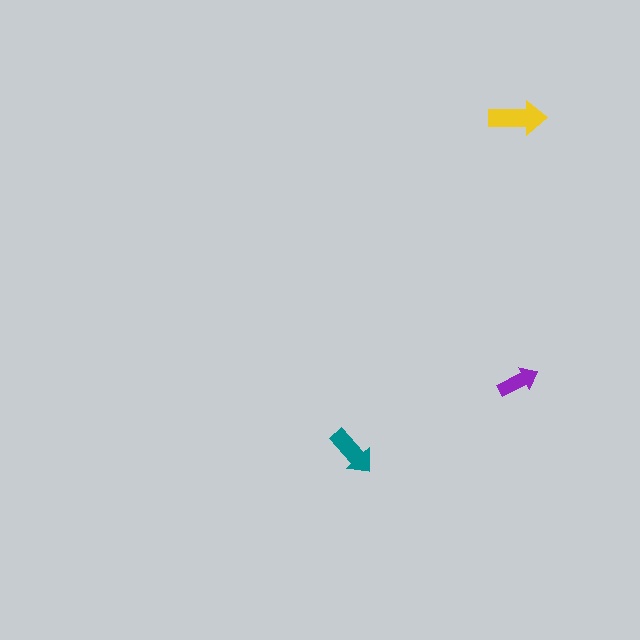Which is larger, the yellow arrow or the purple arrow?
The yellow one.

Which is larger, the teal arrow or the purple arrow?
The teal one.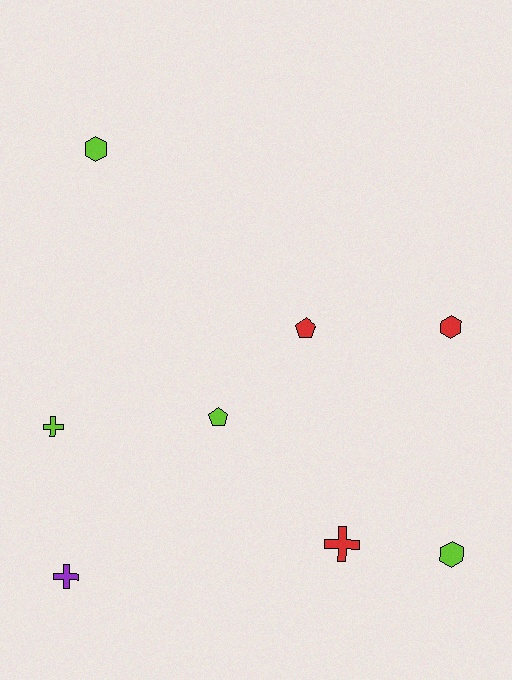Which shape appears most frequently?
Hexagon, with 3 objects.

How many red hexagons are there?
There is 1 red hexagon.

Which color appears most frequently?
Lime, with 4 objects.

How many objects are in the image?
There are 8 objects.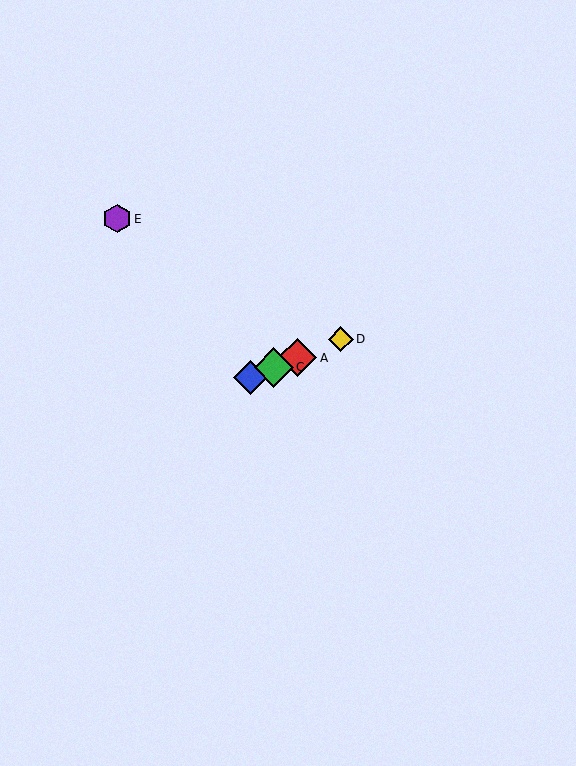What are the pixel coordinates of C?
Object C is at (274, 367).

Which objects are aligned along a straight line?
Objects A, B, C, D are aligned along a straight line.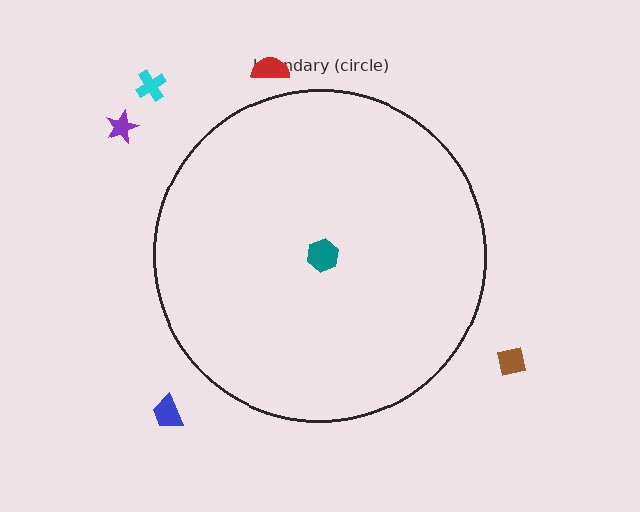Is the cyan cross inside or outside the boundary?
Outside.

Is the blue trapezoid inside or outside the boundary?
Outside.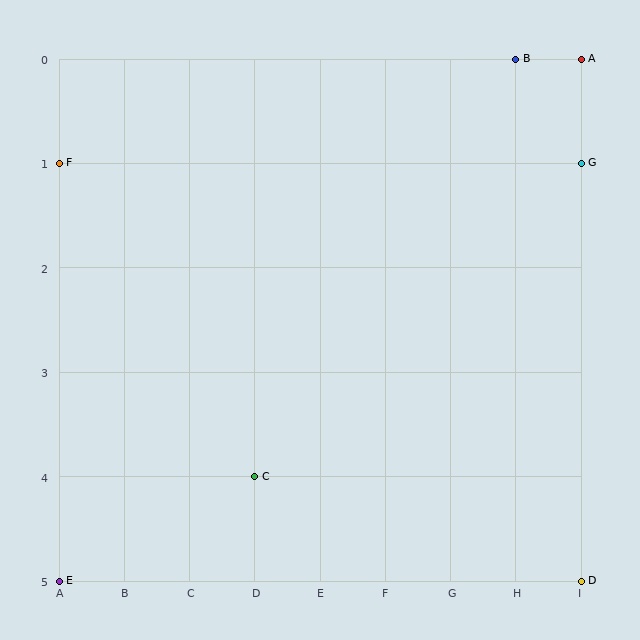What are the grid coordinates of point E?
Point E is at grid coordinates (A, 5).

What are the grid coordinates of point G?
Point G is at grid coordinates (I, 1).